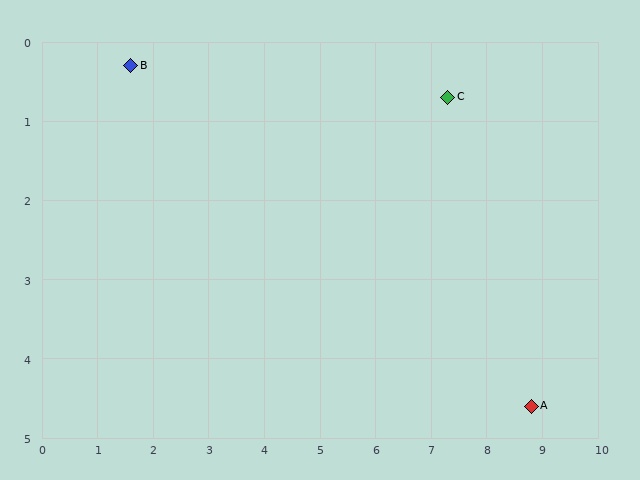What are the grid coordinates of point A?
Point A is at approximately (8.8, 4.6).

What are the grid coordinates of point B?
Point B is at approximately (1.6, 0.3).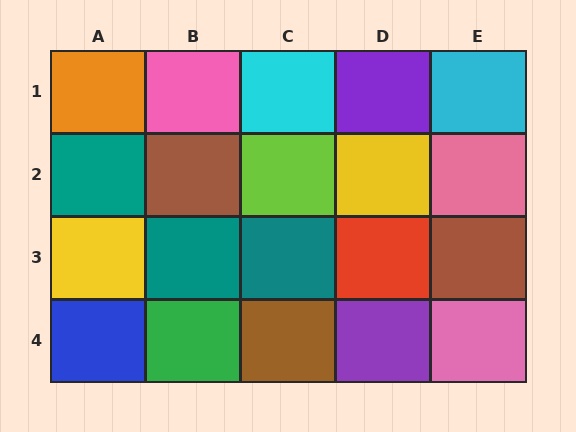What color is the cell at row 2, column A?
Teal.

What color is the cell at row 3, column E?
Brown.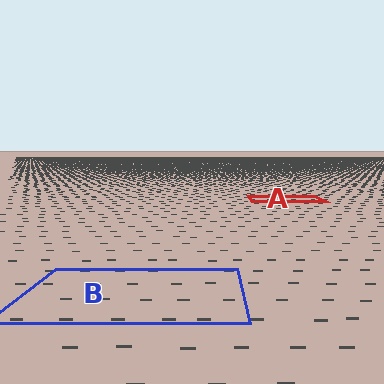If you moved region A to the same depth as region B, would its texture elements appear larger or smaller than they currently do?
They would appear larger. At a closer depth, the same texture elements are projected at a bigger on-screen size.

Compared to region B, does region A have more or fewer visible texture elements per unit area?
Region A has more texture elements per unit area — they are packed more densely because it is farther away.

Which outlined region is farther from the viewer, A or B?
Region A is farther from the viewer — the texture elements inside it appear smaller and more densely packed.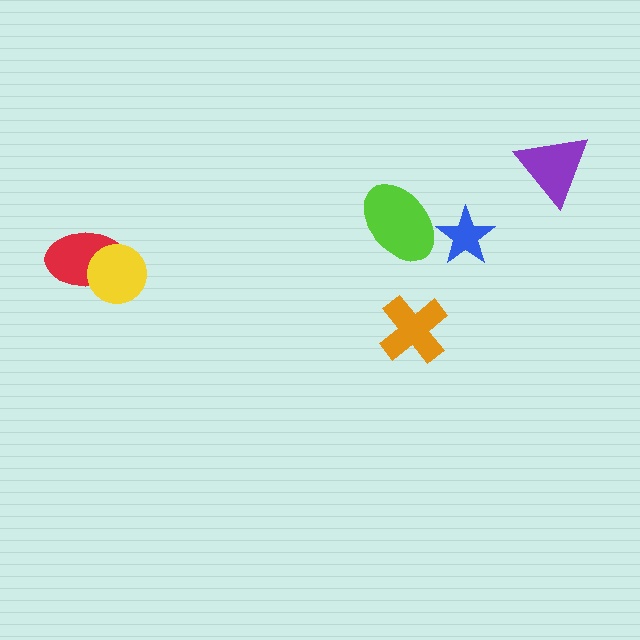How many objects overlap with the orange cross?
0 objects overlap with the orange cross.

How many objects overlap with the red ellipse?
1 object overlaps with the red ellipse.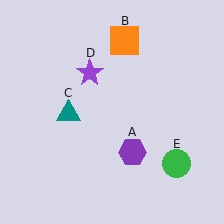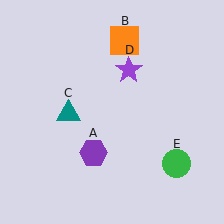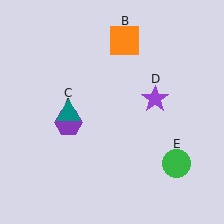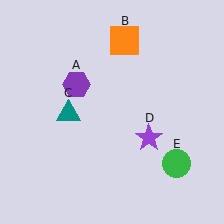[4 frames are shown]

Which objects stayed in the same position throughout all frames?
Orange square (object B) and teal triangle (object C) and green circle (object E) remained stationary.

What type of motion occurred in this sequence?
The purple hexagon (object A), purple star (object D) rotated clockwise around the center of the scene.